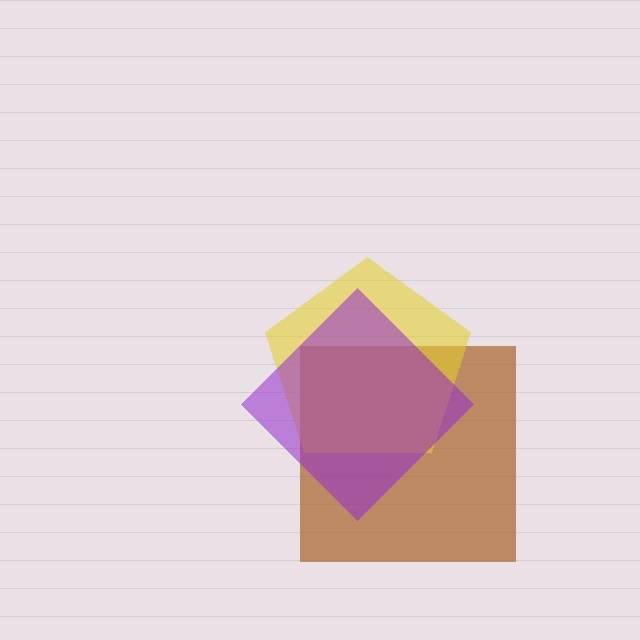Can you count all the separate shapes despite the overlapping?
Yes, there are 3 separate shapes.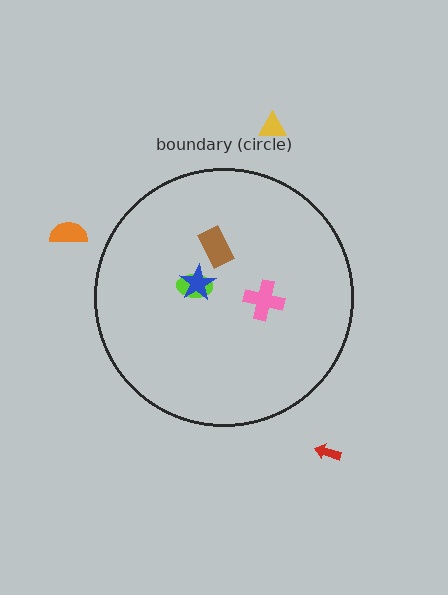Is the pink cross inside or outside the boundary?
Inside.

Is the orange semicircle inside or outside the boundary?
Outside.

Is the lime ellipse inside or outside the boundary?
Inside.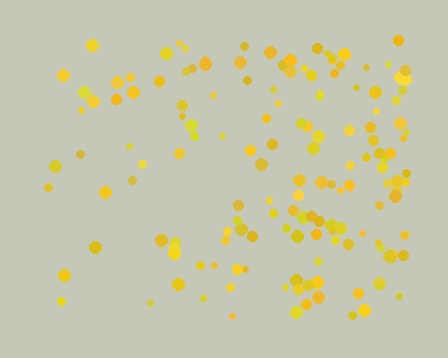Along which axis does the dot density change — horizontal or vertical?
Horizontal.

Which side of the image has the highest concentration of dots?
The right.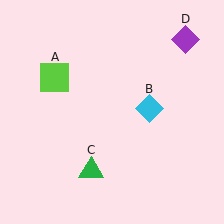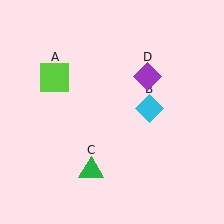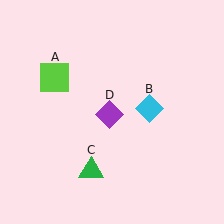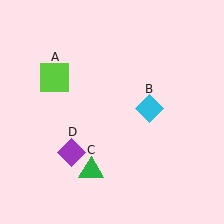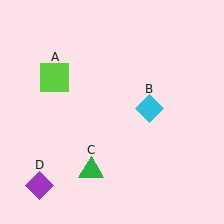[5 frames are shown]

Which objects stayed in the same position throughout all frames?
Lime square (object A) and cyan diamond (object B) and green triangle (object C) remained stationary.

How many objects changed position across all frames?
1 object changed position: purple diamond (object D).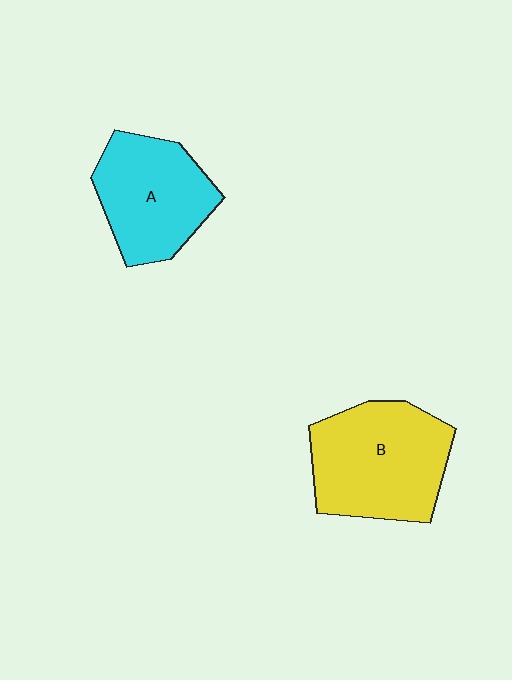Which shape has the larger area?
Shape B (yellow).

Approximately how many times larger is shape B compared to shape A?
Approximately 1.2 times.